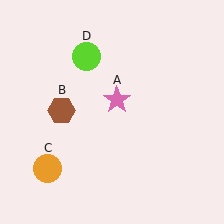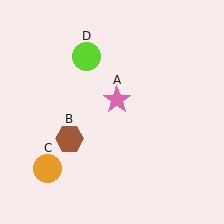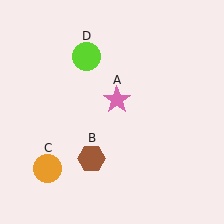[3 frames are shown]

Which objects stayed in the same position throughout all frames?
Pink star (object A) and orange circle (object C) and lime circle (object D) remained stationary.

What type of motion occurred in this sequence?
The brown hexagon (object B) rotated counterclockwise around the center of the scene.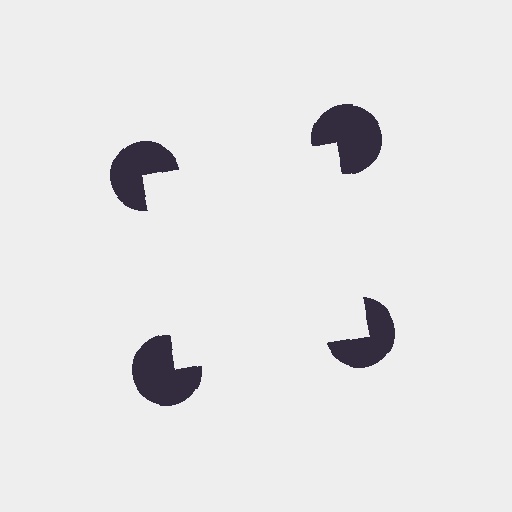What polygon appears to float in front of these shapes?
An illusory square — its edges are inferred from the aligned wedge cuts in the pac-man discs, not physically drawn.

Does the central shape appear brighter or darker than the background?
It typically appears slightly brighter than the background, even though no actual brightness change is drawn.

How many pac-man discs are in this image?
There are 4 — one at each vertex of the illusory square.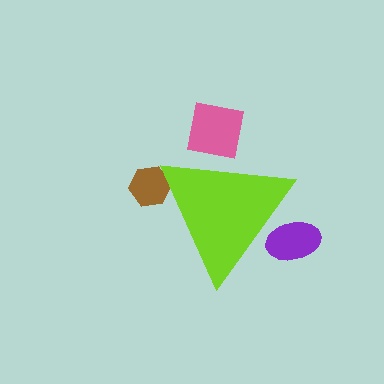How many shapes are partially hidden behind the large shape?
3 shapes are partially hidden.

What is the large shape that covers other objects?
A lime triangle.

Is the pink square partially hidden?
Yes, the pink square is partially hidden behind the lime triangle.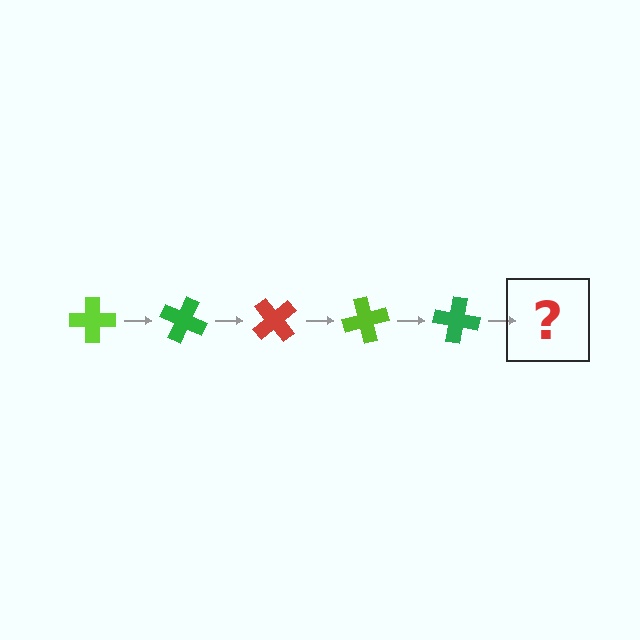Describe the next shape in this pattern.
It should be a red cross, rotated 125 degrees from the start.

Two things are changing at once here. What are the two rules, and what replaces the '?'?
The two rules are that it rotates 25 degrees each step and the color cycles through lime, green, and red. The '?' should be a red cross, rotated 125 degrees from the start.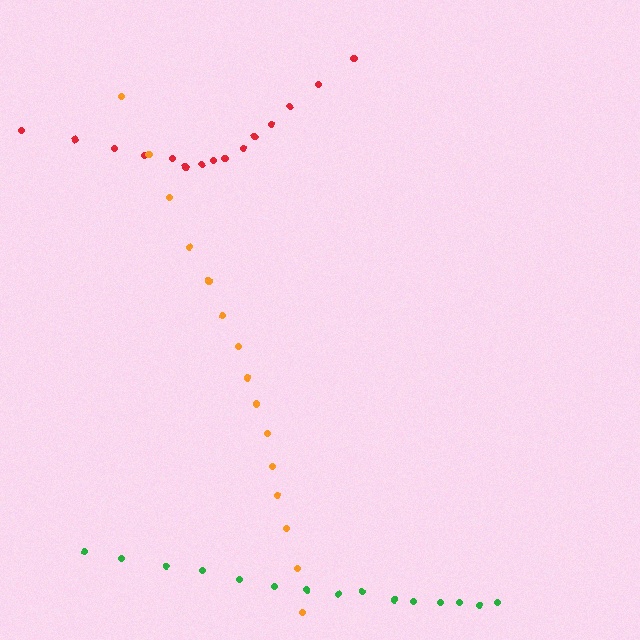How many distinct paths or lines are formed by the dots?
There are 3 distinct paths.